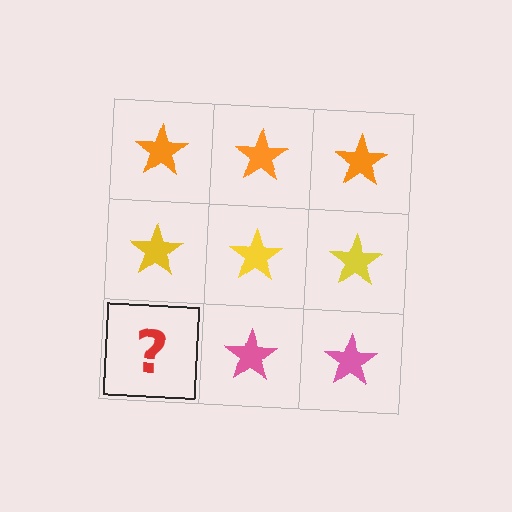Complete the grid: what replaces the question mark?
The question mark should be replaced with a pink star.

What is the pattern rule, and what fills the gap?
The rule is that each row has a consistent color. The gap should be filled with a pink star.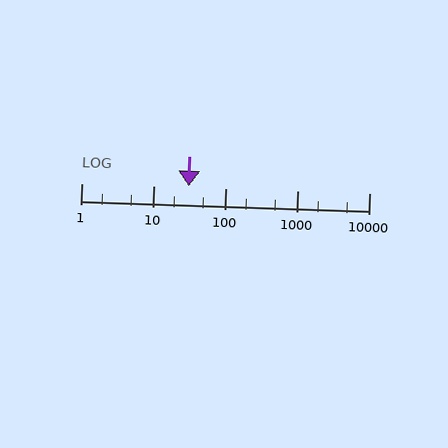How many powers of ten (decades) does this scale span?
The scale spans 4 decades, from 1 to 10000.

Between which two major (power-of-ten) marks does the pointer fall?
The pointer is between 10 and 100.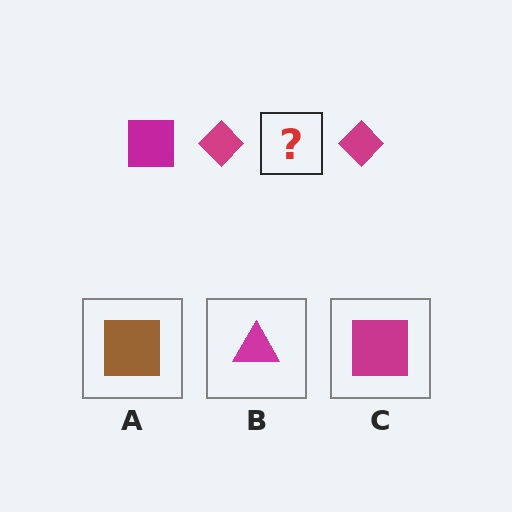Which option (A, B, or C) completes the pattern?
C.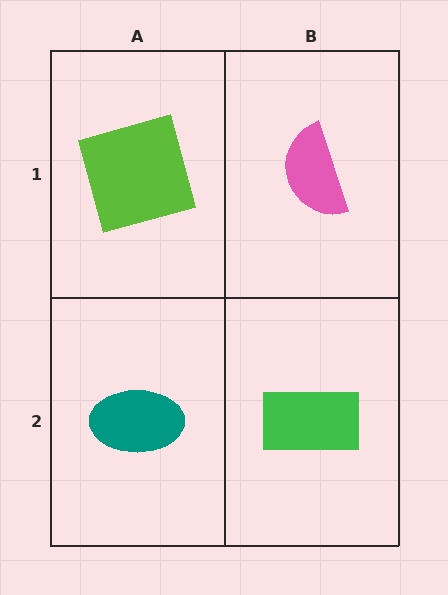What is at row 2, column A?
A teal ellipse.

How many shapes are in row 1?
2 shapes.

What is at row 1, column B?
A pink semicircle.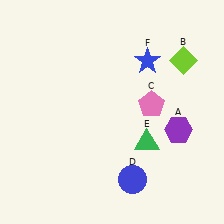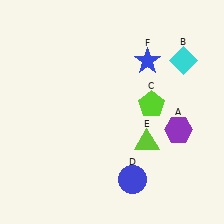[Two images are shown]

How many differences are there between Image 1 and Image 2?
There are 3 differences between the two images.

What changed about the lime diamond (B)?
In Image 1, B is lime. In Image 2, it changed to cyan.